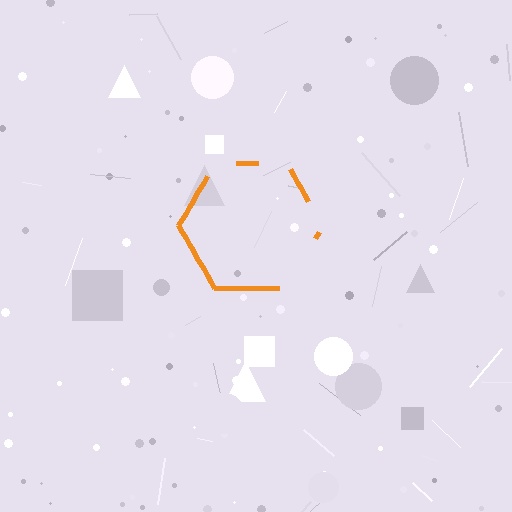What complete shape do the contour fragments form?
The contour fragments form a hexagon.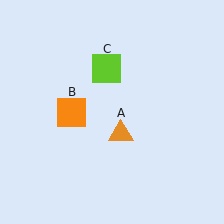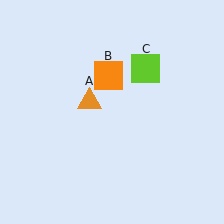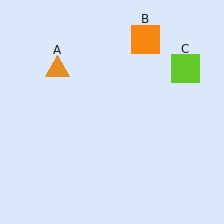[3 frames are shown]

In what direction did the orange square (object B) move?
The orange square (object B) moved up and to the right.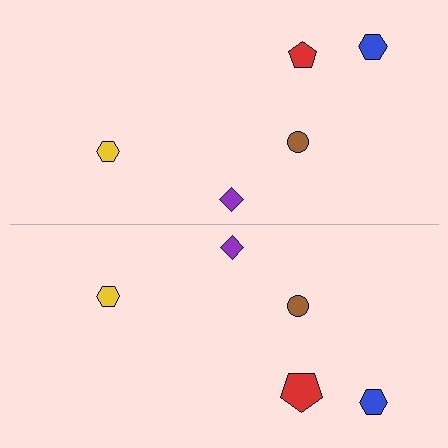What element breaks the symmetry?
The red pentagon on the bottom side has a different size than its mirror counterpart.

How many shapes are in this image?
There are 10 shapes in this image.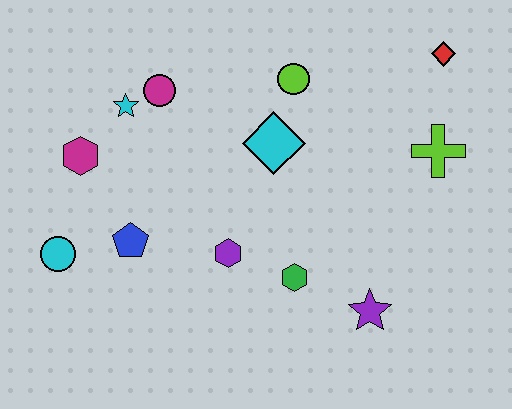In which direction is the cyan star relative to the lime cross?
The cyan star is to the left of the lime cross.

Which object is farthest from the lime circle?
The cyan circle is farthest from the lime circle.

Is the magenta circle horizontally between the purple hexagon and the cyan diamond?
No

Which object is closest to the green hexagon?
The purple hexagon is closest to the green hexagon.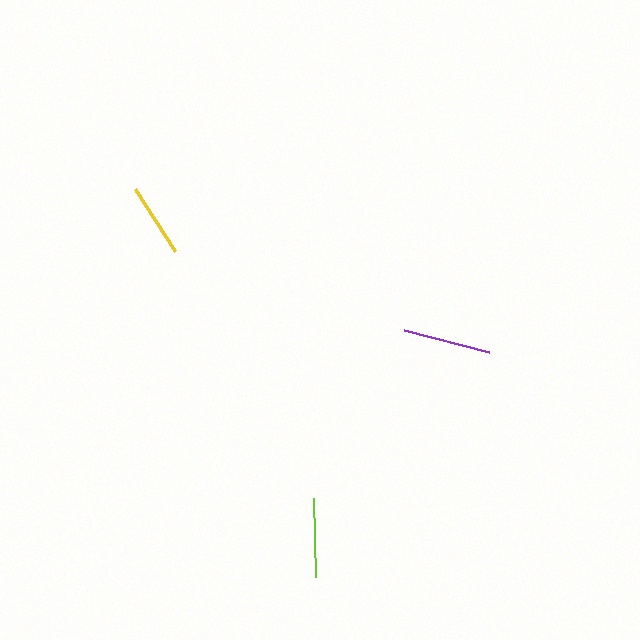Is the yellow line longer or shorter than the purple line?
The purple line is longer than the yellow line.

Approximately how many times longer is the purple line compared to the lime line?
The purple line is approximately 1.1 times the length of the lime line.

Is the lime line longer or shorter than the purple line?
The purple line is longer than the lime line.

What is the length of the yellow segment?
The yellow segment is approximately 74 pixels long.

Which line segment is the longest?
The purple line is the longest at approximately 88 pixels.